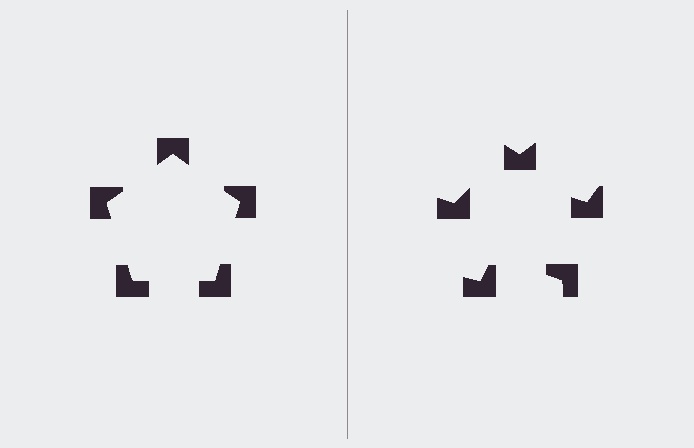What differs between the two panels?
The notched squares are positioned identically on both sides; only the wedge orientations differ. On the left they align to a pentagon; on the right they are misaligned.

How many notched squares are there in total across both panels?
10 — 5 on each side.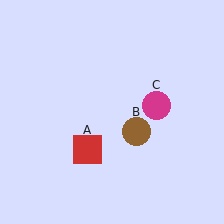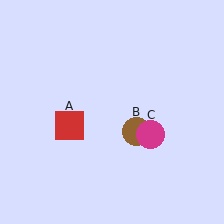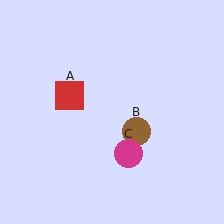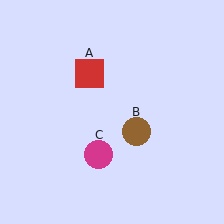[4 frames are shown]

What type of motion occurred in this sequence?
The red square (object A), magenta circle (object C) rotated clockwise around the center of the scene.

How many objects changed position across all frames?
2 objects changed position: red square (object A), magenta circle (object C).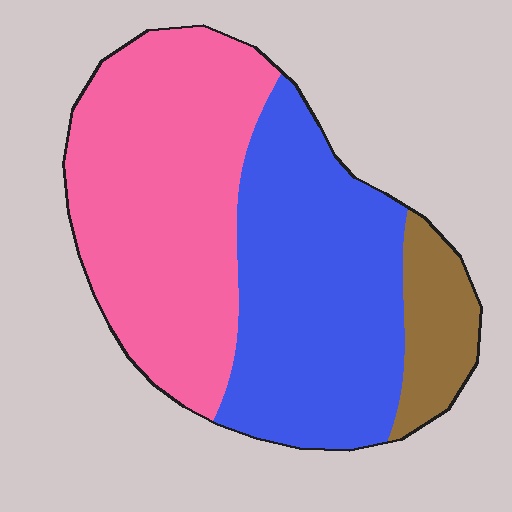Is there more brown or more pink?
Pink.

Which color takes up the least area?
Brown, at roughly 10%.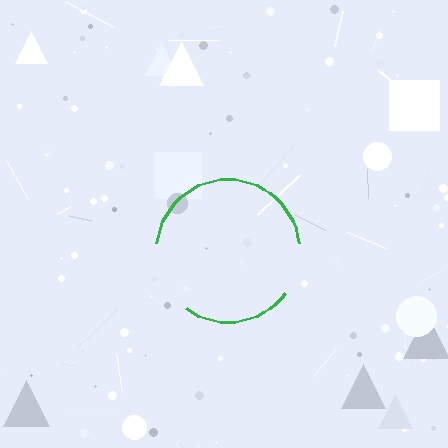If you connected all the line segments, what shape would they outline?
They would outline a circle.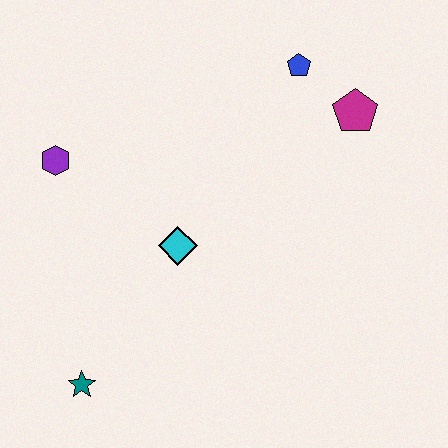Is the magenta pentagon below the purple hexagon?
No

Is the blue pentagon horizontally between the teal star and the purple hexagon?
No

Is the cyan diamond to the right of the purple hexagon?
Yes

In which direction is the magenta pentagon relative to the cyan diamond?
The magenta pentagon is to the right of the cyan diamond.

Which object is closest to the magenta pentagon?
The blue pentagon is closest to the magenta pentagon.